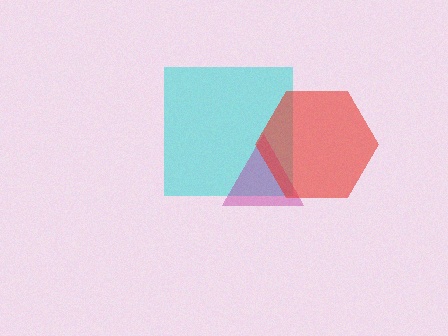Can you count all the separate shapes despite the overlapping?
Yes, there are 3 separate shapes.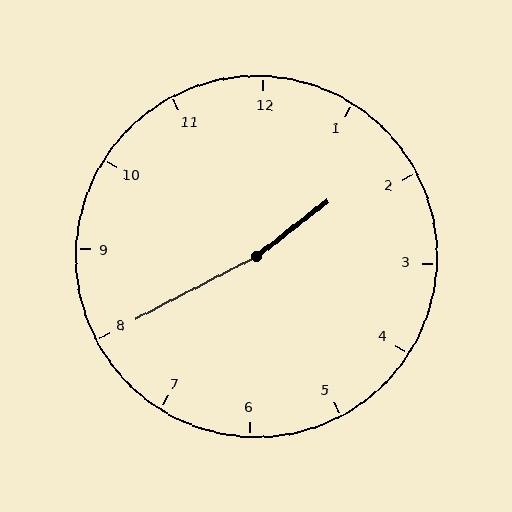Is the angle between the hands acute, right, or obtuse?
It is obtuse.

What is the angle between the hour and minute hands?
Approximately 170 degrees.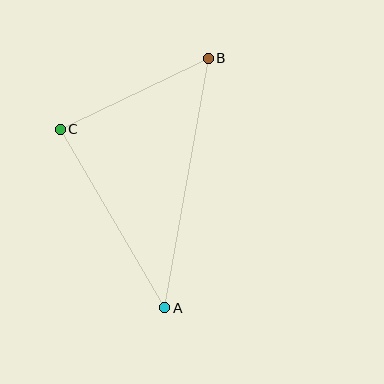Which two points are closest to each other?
Points B and C are closest to each other.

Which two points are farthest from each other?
Points A and B are farthest from each other.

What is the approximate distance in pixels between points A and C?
The distance between A and C is approximately 207 pixels.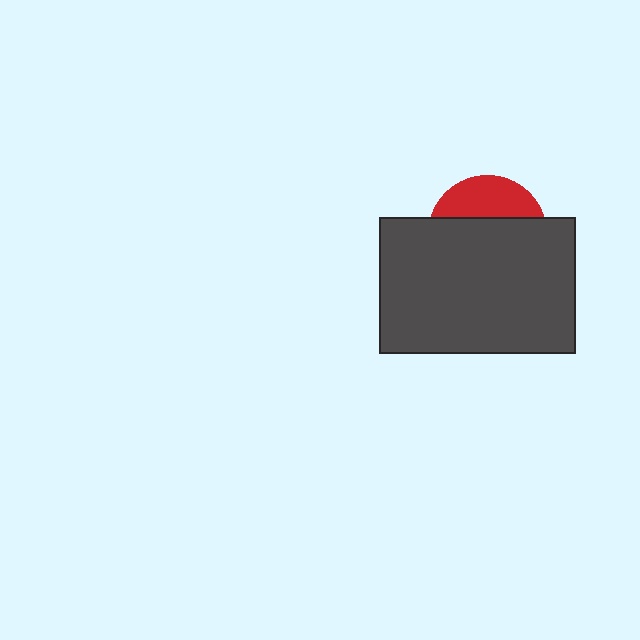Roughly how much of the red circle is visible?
A small part of it is visible (roughly 32%).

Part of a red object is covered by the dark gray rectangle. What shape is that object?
It is a circle.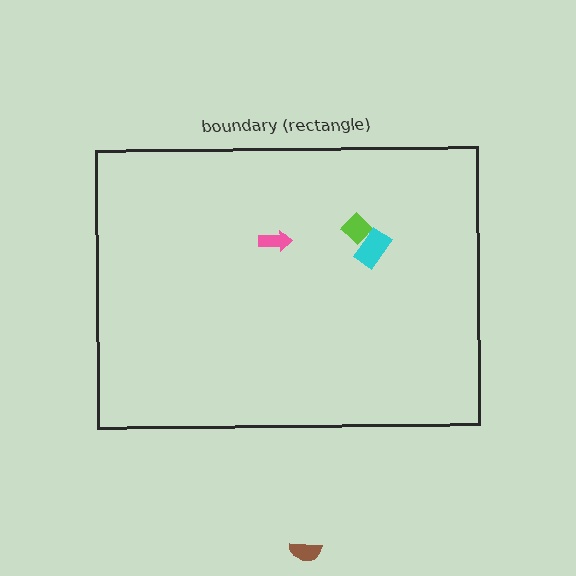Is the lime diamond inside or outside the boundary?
Inside.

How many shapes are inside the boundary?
3 inside, 1 outside.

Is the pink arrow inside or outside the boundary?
Inside.